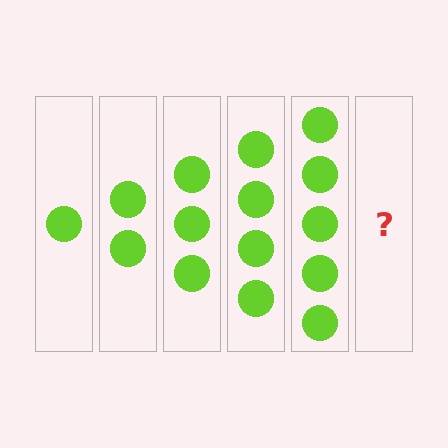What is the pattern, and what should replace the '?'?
The pattern is that each step adds one more circle. The '?' should be 6 circles.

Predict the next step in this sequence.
The next step is 6 circles.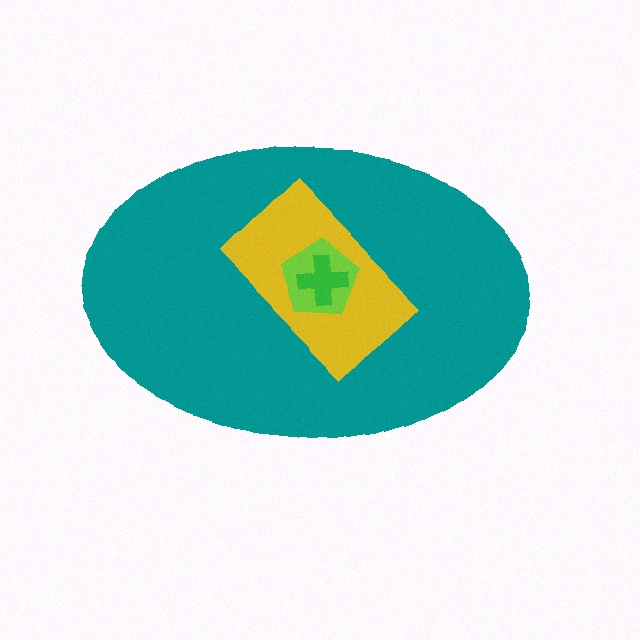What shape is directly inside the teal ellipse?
The yellow rectangle.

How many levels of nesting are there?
4.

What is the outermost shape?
The teal ellipse.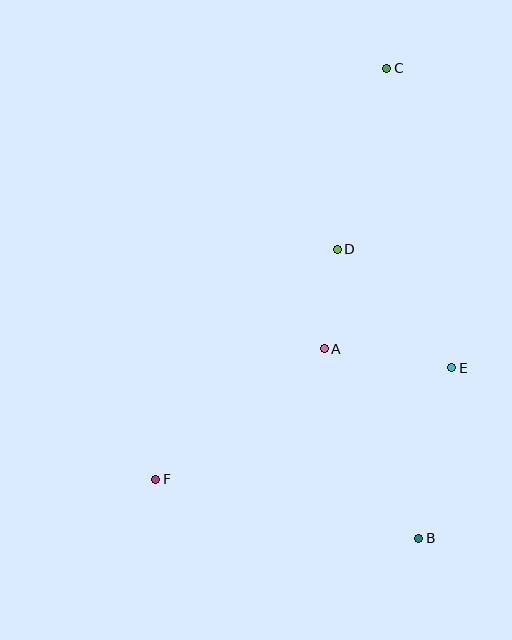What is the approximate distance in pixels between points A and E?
The distance between A and E is approximately 129 pixels.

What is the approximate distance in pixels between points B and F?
The distance between B and F is approximately 269 pixels.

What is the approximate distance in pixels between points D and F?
The distance between D and F is approximately 293 pixels.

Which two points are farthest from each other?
Points C and F are farthest from each other.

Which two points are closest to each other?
Points A and D are closest to each other.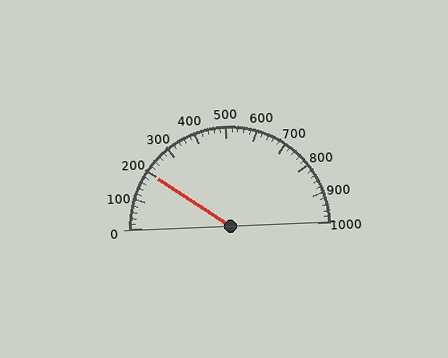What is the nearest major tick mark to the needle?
The nearest major tick mark is 200.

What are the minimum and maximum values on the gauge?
The gauge ranges from 0 to 1000.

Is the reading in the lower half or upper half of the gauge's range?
The reading is in the lower half of the range (0 to 1000).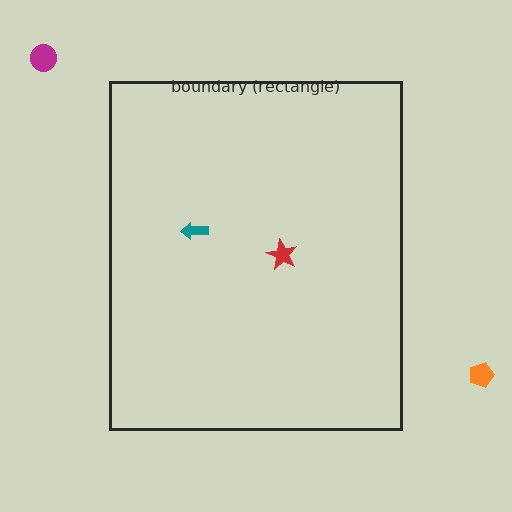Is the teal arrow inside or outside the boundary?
Inside.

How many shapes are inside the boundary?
2 inside, 2 outside.